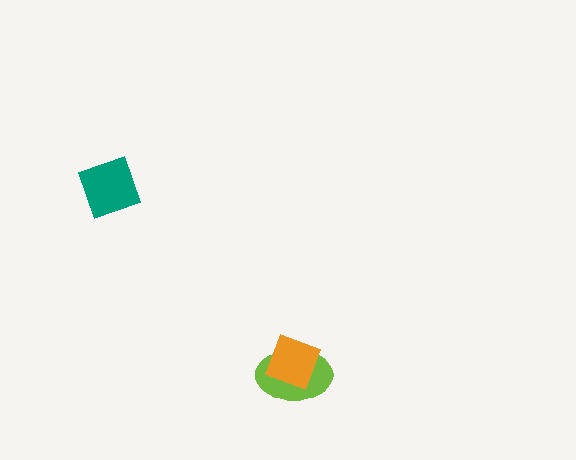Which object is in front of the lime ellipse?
The orange diamond is in front of the lime ellipse.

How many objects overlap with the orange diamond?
1 object overlaps with the orange diamond.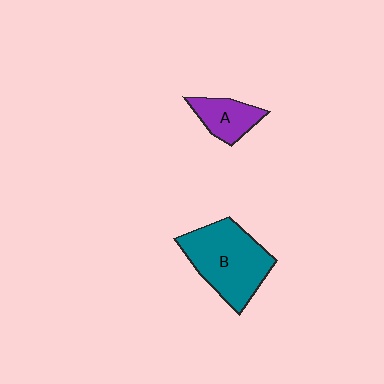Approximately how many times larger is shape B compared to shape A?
Approximately 2.2 times.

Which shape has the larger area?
Shape B (teal).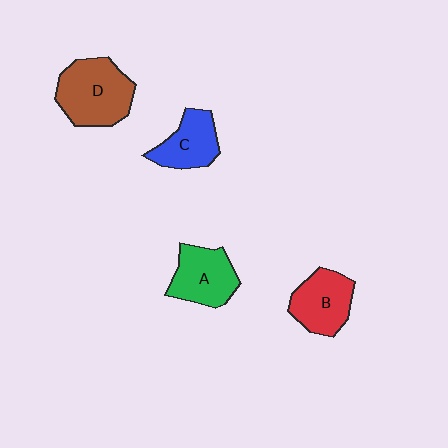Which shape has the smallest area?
Shape C (blue).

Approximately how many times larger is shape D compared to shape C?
Approximately 1.5 times.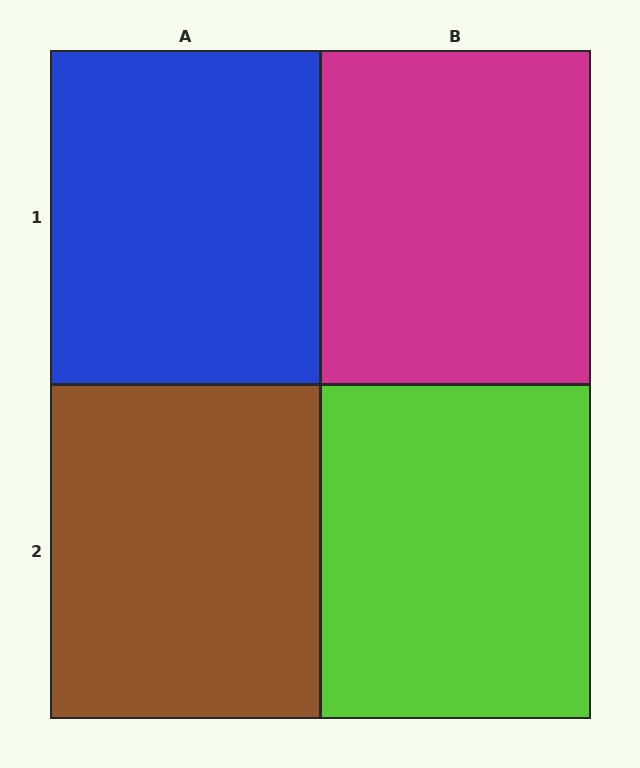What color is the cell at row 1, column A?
Blue.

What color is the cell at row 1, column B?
Magenta.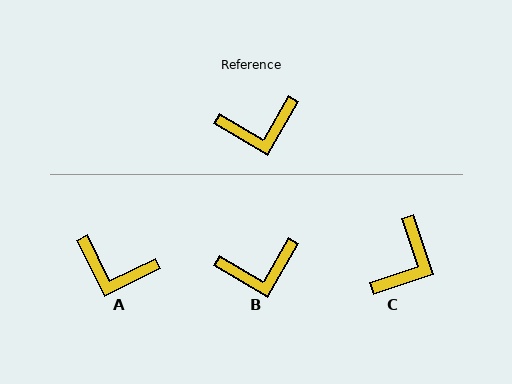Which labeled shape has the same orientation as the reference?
B.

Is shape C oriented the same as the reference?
No, it is off by about 49 degrees.